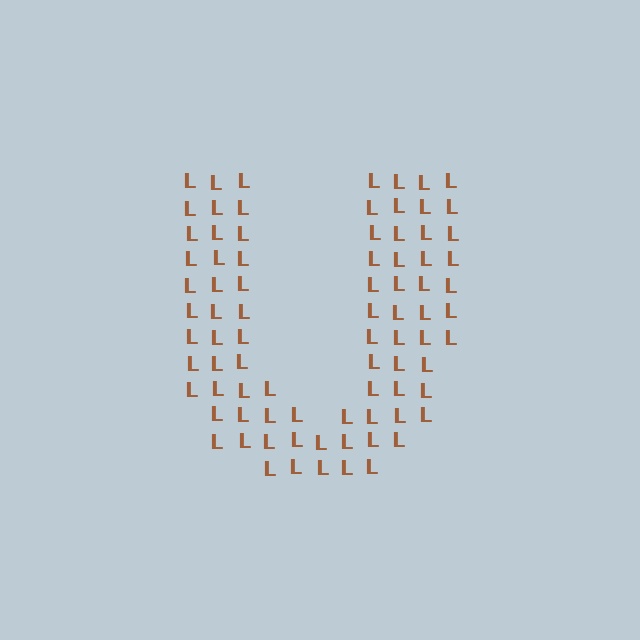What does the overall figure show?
The overall figure shows the letter U.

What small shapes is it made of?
It is made of small letter L's.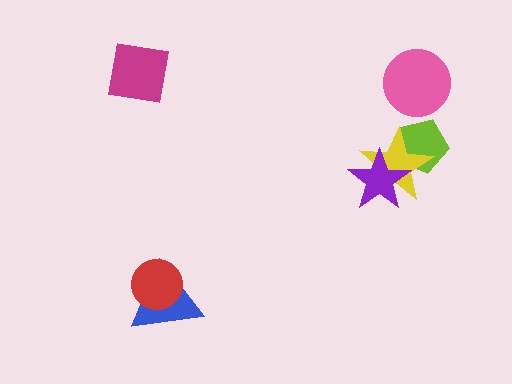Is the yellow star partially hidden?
Yes, it is partially covered by another shape.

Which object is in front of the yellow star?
The purple star is in front of the yellow star.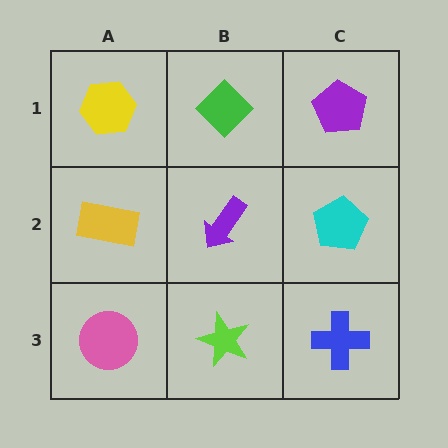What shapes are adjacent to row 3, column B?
A purple arrow (row 2, column B), a pink circle (row 3, column A), a blue cross (row 3, column C).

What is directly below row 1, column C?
A cyan pentagon.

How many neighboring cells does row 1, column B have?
3.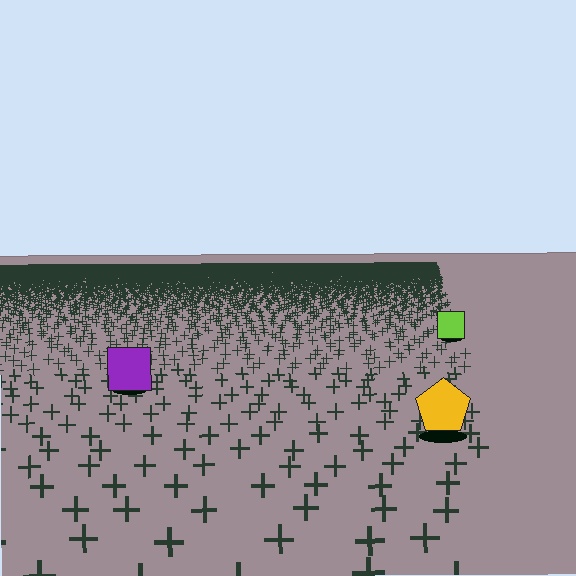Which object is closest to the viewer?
The yellow pentagon is closest. The texture marks near it are larger and more spread out.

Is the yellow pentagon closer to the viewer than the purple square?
Yes. The yellow pentagon is closer — you can tell from the texture gradient: the ground texture is coarser near it.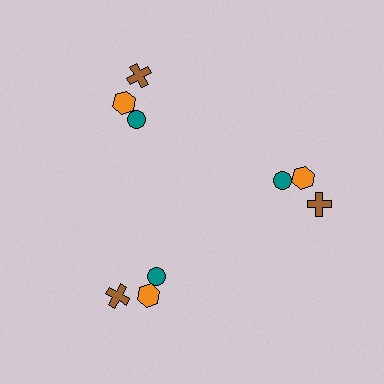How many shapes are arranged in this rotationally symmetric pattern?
There are 9 shapes, arranged in 3 groups of 3.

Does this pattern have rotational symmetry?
Yes, this pattern has 3-fold rotational symmetry. It looks the same after rotating 120 degrees around the center.